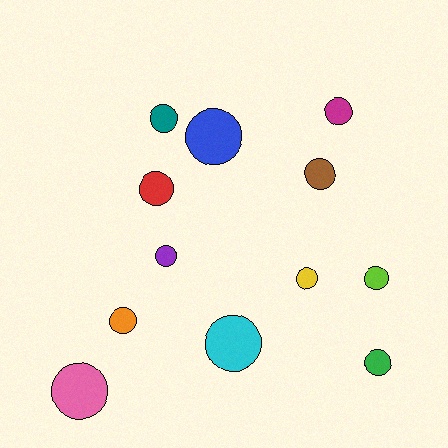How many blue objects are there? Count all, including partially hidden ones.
There is 1 blue object.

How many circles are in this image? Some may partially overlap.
There are 12 circles.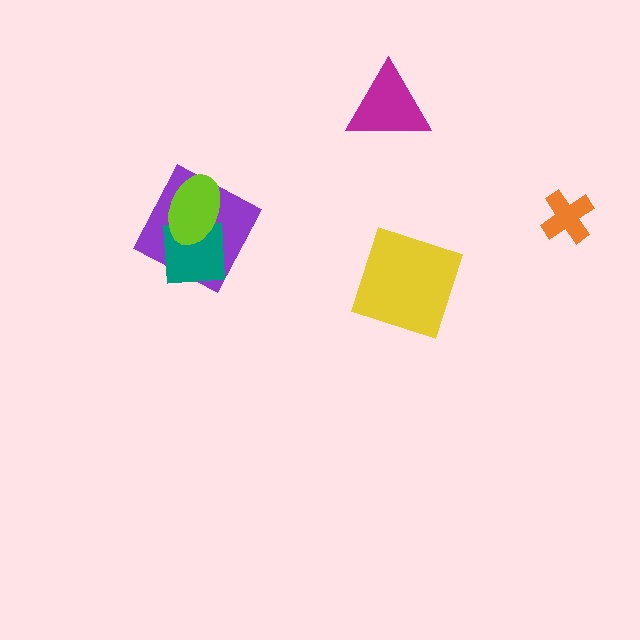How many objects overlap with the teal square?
2 objects overlap with the teal square.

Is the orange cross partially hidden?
No, no other shape covers it.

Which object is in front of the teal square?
The lime ellipse is in front of the teal square.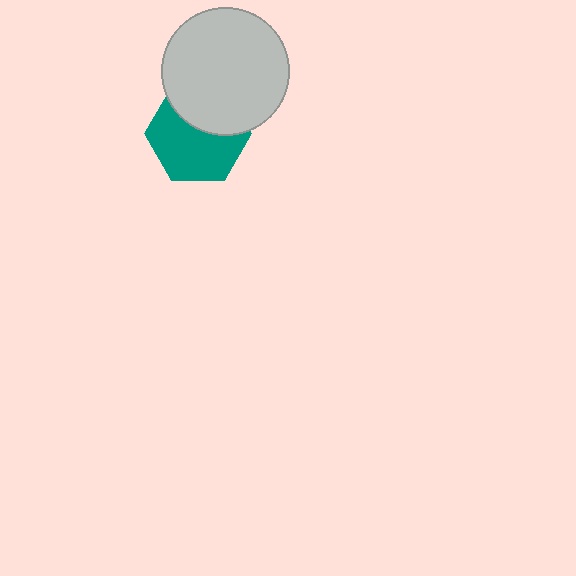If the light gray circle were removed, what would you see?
You would see the complete teal hexagon.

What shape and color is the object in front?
The object in front is a light gray circle.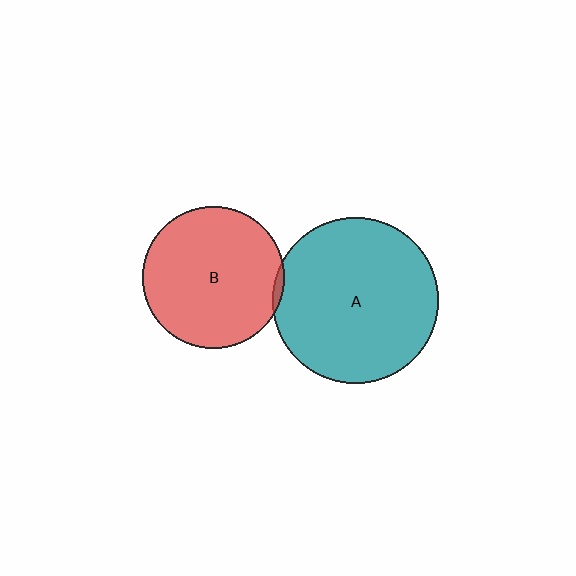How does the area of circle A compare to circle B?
Approximately 1.4 times.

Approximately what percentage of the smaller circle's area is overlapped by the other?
Approximately 5%.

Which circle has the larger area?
Circle A (teal).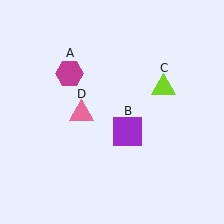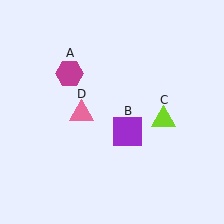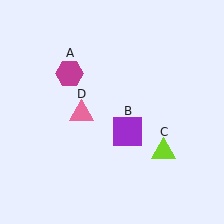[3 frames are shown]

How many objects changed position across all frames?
1 object changed position: lime triangle (object C).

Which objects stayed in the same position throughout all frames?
Magenta hexagon (object A) and purple square (object B) and pink triangle (object D) remained stationary.